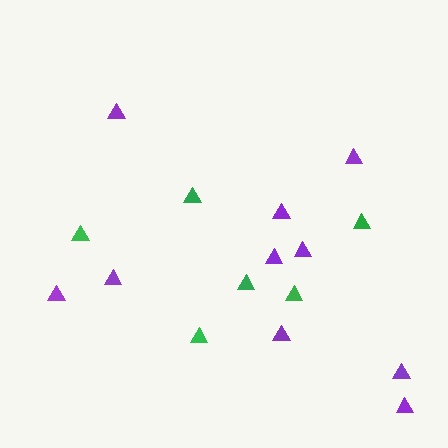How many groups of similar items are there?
There are 2 groups: one group of purple triangles (10) and one group of green triangles (6).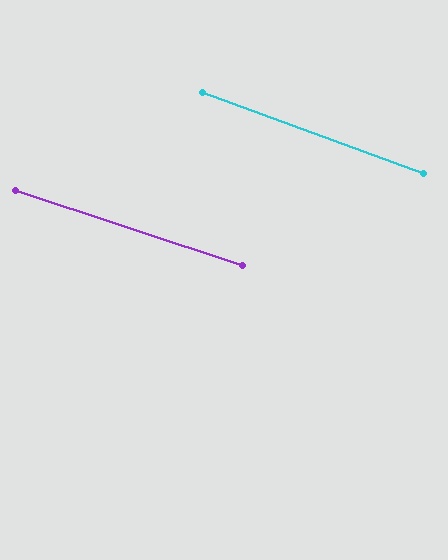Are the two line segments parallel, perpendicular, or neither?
Parallel — their directions differ by only 1.7°.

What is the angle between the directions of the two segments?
Approximately 2 degrees.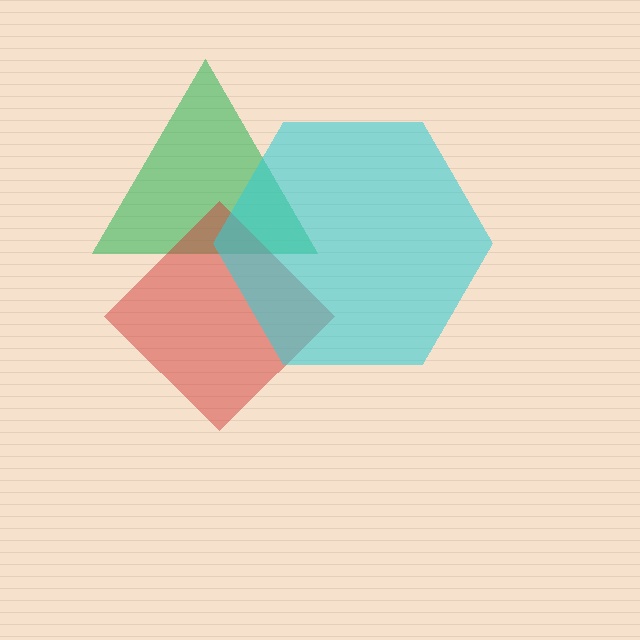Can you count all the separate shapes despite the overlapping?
Yes, there are 3 separate shapes.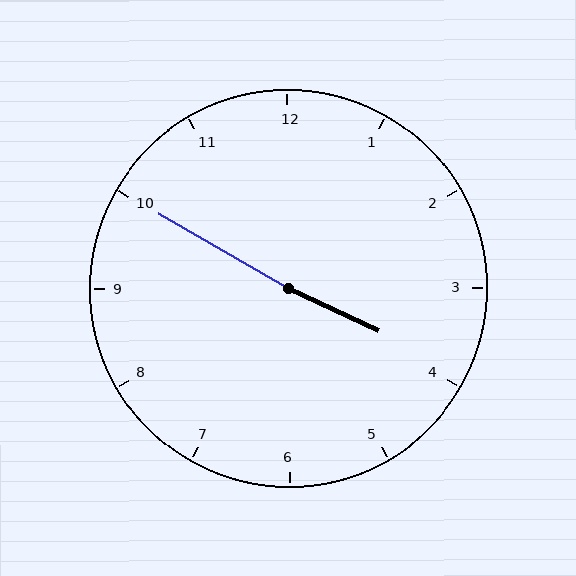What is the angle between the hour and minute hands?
Approximately 175 degrees.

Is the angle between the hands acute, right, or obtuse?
It is obtuse.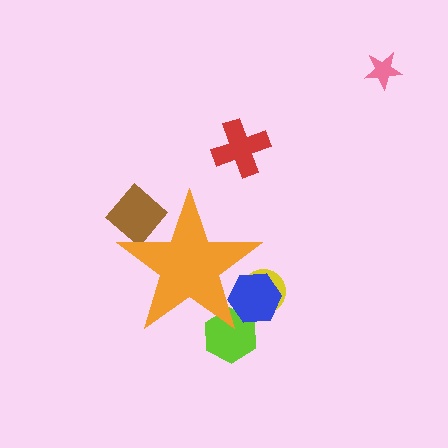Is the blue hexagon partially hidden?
Yes, the blue hexagon is partially hidden behind the orange star.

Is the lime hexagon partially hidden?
Yes, the lime hexagon is partially hidden behind the orange star.